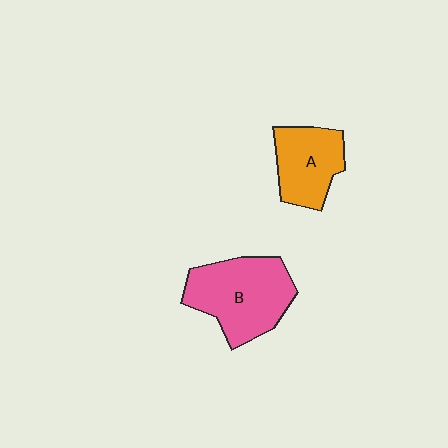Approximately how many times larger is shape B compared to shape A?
Approximately 1.5 times.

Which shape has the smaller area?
Shape A (orange).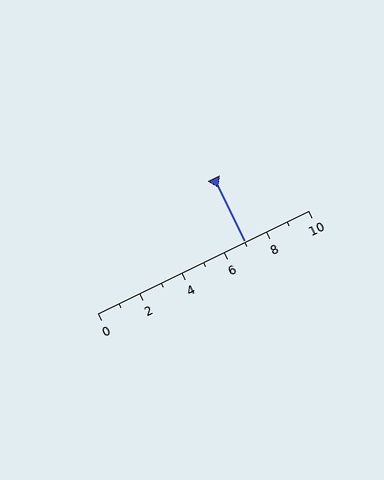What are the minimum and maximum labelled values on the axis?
The axis runs from 0 to 10.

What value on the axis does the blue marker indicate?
The marker indicates approximately 7.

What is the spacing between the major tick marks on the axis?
The major ticks are spaced 2 apart.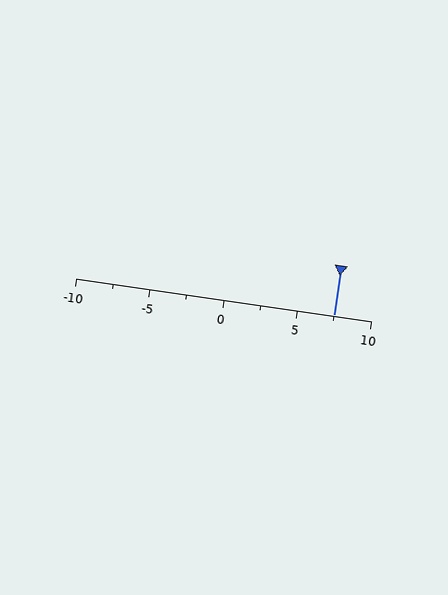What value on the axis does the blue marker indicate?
The marker indicates approximately 7.5.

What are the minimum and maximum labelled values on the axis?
The axis runs from -10 to 10.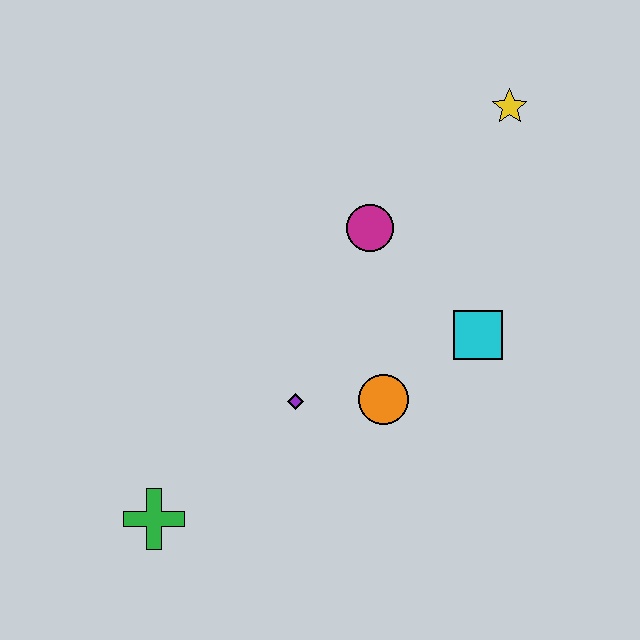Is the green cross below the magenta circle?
Yes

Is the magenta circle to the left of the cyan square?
Yes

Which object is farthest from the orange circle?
The yellow star is farthest from the orange circle.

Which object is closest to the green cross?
The purple diamond is closest to the green cross.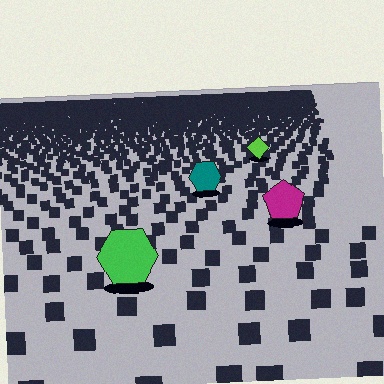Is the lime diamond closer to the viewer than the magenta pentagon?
No. The magenta pentagon is closer — you can tell from the texture gradient: the ground texture is coarser near it.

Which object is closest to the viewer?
The green hexagon is closest. The texture marks near it are larger and more spread out.